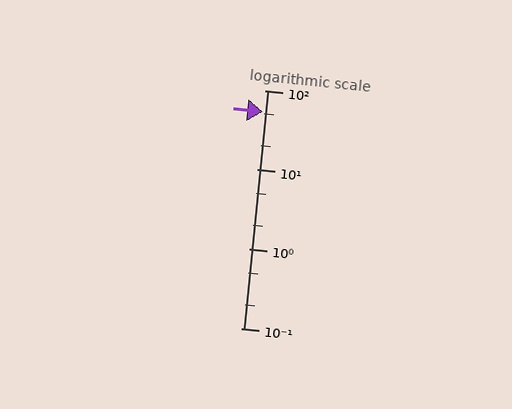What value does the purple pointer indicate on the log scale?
The pointer indicates approximately 53.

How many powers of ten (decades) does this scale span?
The scale spans 3 decades, from 0.1 to 100.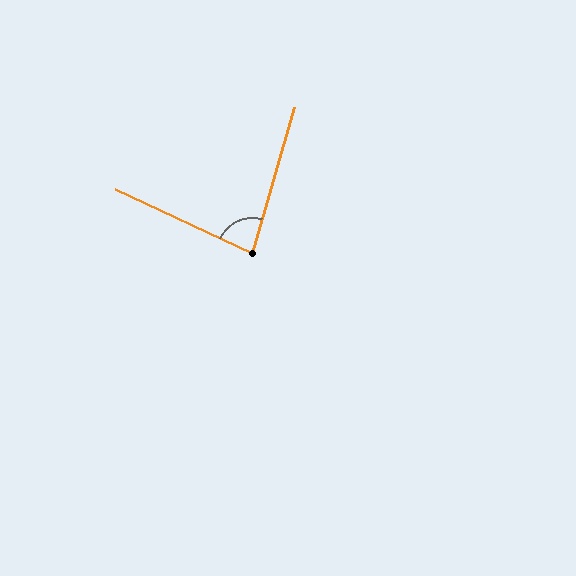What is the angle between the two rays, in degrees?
Approximately 81 degrees.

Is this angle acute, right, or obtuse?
It is acute.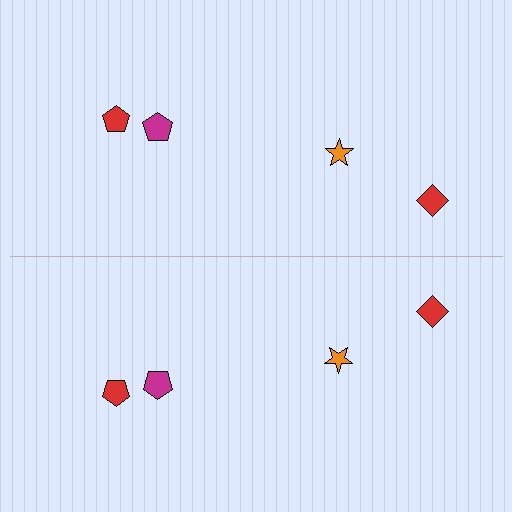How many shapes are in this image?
There are 8 shapes in this image.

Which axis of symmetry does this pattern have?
The pattern has a horizontal axis of symmetry running through the center of the image.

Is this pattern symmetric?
Yes, this pattern has bilateral (reflection) symmetry.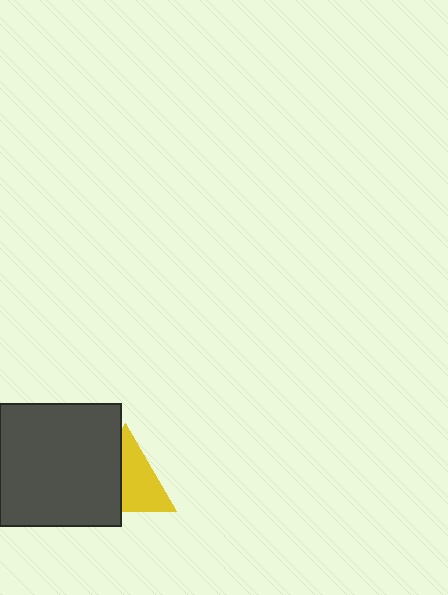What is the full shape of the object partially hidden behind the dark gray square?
The partially hidden object is a yellow triangle.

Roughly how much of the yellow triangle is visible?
About half of it is visible (roughly 58%).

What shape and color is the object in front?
The object in front is a dark gray square.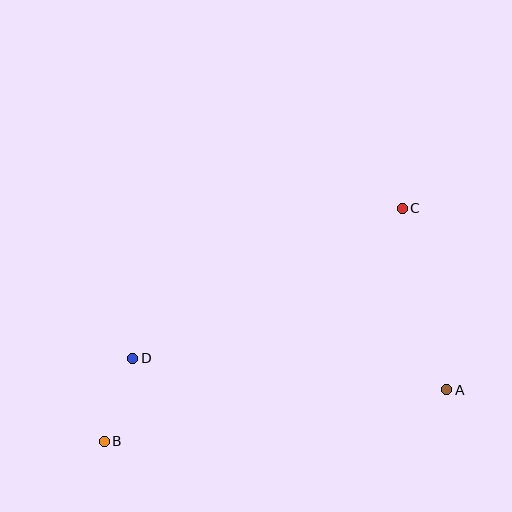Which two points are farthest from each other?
Points B and C are farthest from each other.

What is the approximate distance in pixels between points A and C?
The distance between A and C is approximately 187 pixels.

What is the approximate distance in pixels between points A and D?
The distance between A and D is approximately 316 pixels.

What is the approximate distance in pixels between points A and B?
The distance between A and B is approximately 346 pixels.